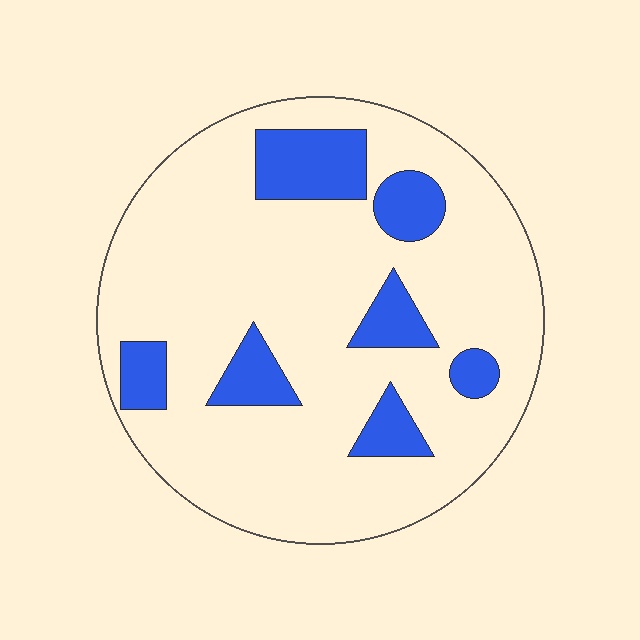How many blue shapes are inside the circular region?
7.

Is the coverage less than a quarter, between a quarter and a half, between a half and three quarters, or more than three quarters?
Less than a quarter.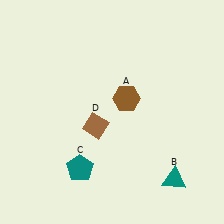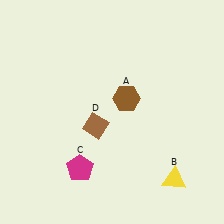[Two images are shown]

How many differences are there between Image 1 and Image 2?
There are 2 differences between the two images.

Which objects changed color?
B changed from teal to yellow. C changed from teal to magenta.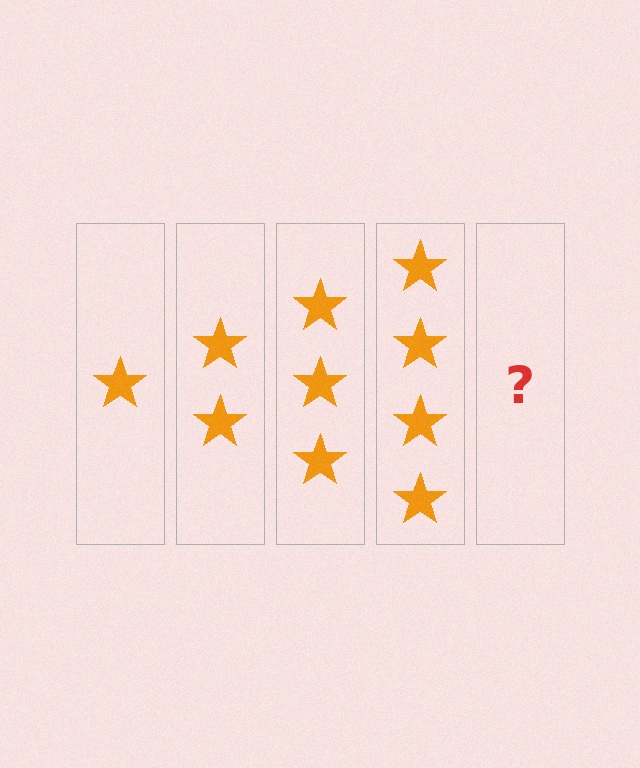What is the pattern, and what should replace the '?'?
The pattern is that each step adds one more star. The '?' should be 5 stars.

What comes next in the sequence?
The next element should be 5 stars.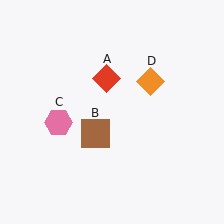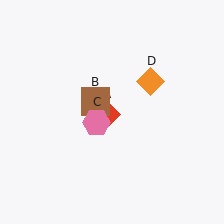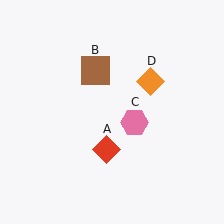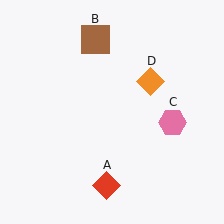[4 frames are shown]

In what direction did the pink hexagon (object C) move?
The pink hexagon (object C) moved right.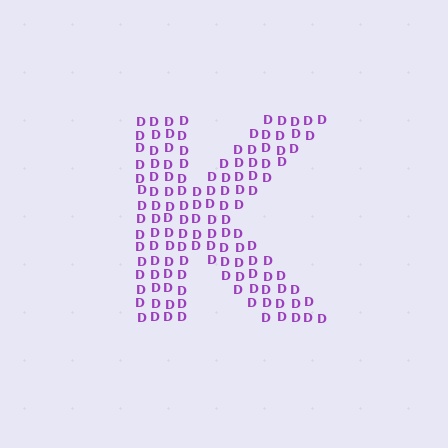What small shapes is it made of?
It is made of small letter D's.